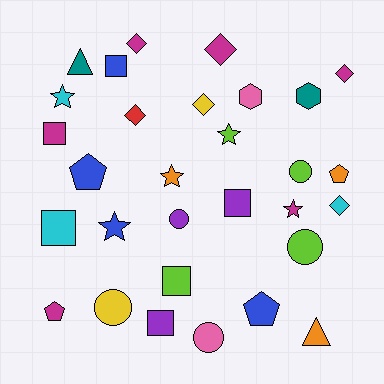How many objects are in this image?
There are 30 objects.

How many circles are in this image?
There are 5 circles.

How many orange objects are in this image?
There are 3 orange objects.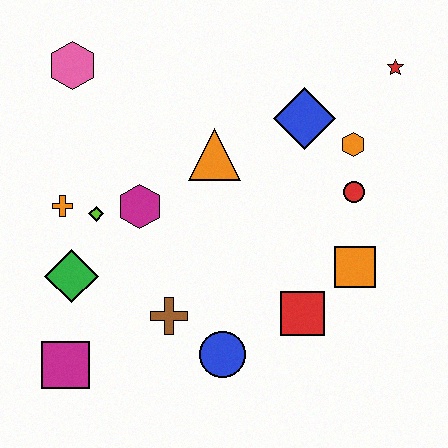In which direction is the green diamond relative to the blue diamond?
The green diamond is to the left of the blue diamond.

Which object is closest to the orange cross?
The lime diamond is closest to the orange cross.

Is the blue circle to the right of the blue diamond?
No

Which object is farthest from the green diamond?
The red star is farthest from the green diamond.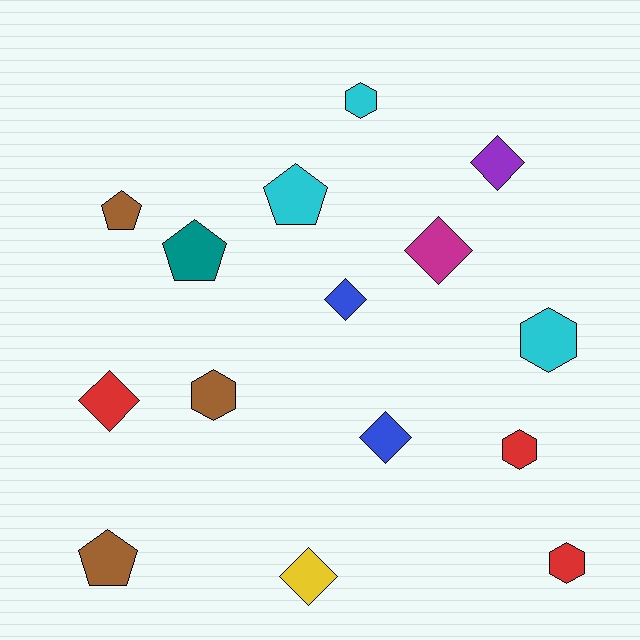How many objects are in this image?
There are 15 objects.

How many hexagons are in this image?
There are 5 hexagons.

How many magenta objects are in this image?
There is 1 magenta object.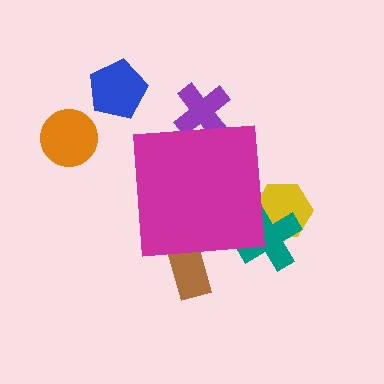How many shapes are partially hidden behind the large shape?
4 shapes are partially hidden.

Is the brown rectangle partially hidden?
Yes, the brown rectangle is partially hidden behind the magenta square.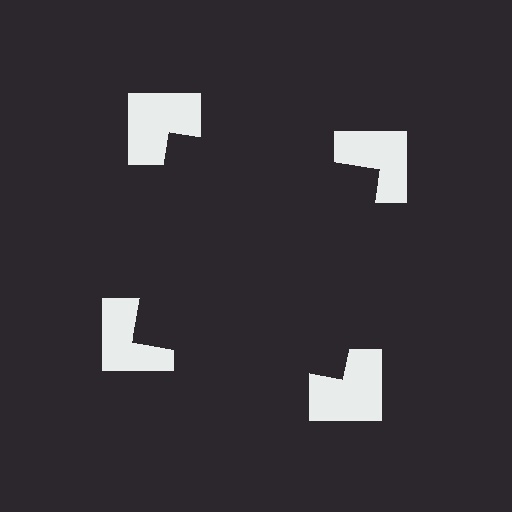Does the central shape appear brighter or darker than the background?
It typically appears slightly darker than the background, even though no actual brightness change is drawn.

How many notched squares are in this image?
There are 4 — one at each vertex of the illusory square.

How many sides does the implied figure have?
4 sides.